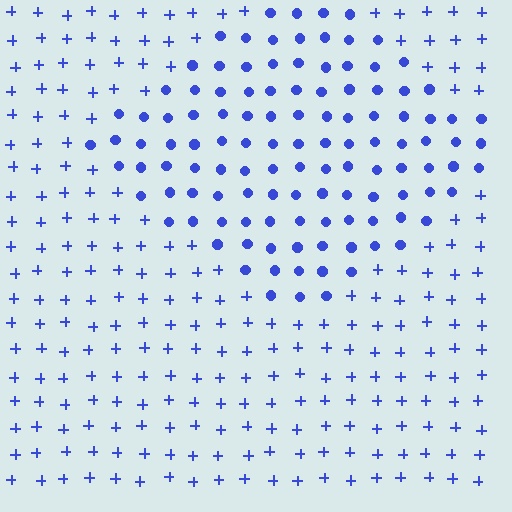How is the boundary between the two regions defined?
The boundary is defined by a change in element shape: circles inside vs. plus signs outside. All elements share the same color and spacing.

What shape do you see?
I see a diamond.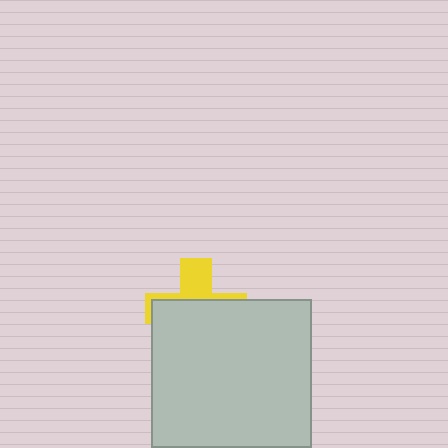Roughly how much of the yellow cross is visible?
A small part of it is visible (roughly 36%).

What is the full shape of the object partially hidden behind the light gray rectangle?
The partially hidden object is a yellow cross.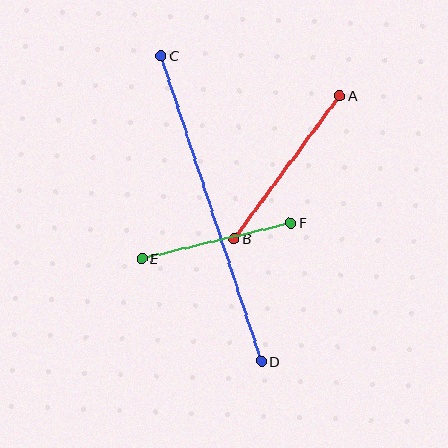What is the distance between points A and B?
The distance is approximately 177 pixels.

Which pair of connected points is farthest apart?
Points C and D are farthest apart.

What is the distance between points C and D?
The distance is approximately 321 pixels.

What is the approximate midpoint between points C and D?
The midpoint is at approximately (211, 208) pixels.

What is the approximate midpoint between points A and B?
The midpoint is at approximately (287, 167) pixels.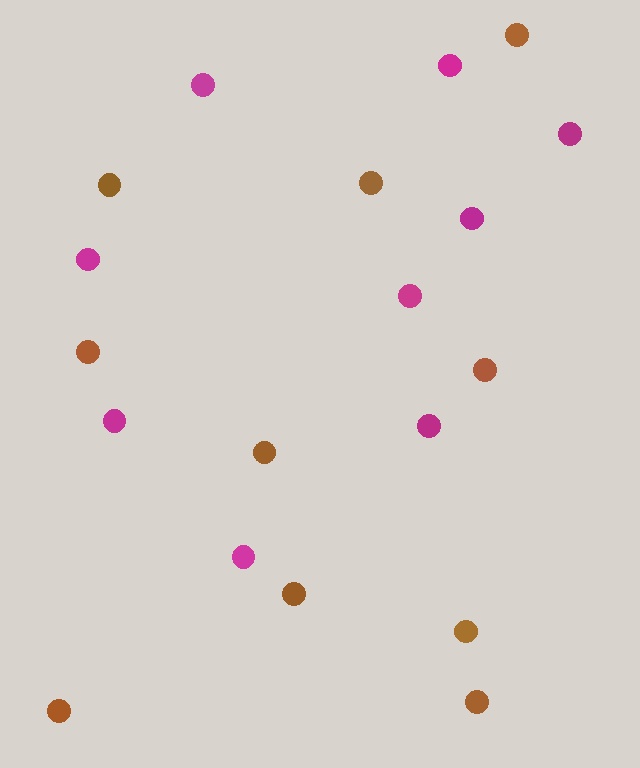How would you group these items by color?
There are 2 groups: one group of magenta circles (9) and one group of brown circles (10).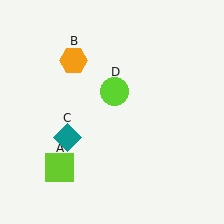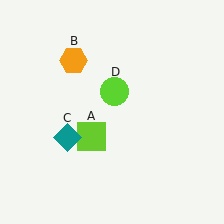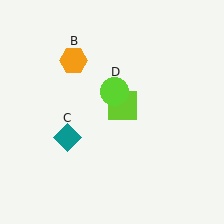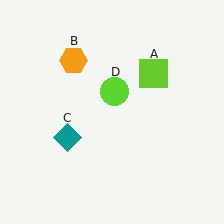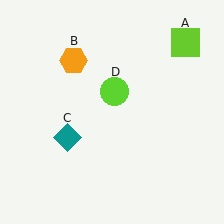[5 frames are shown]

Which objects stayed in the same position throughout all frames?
Orange hexagon (object B) and teal diamond (object C) and lime circle (object D) remained stationary.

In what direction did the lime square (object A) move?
The lime square (object A) moved up and to the right.